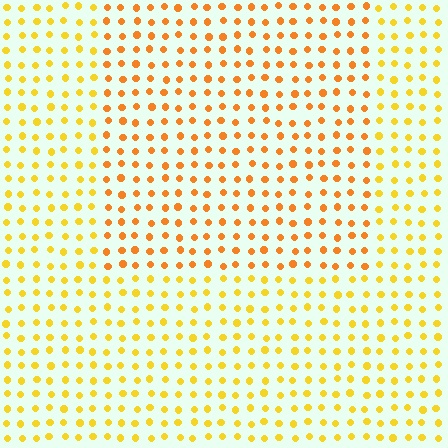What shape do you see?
I see a rectangle.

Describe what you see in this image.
The image is filled with small yellow elements in a uniform arrangement. A rectangle-shaped region is visible where the elements are tinted to a slightly different hue, forming a subtle color boundary.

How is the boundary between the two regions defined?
The boundary is defined purely by a slight shift in hue (about 24 degrees). Spacing, size, and orientation are identical on both sides.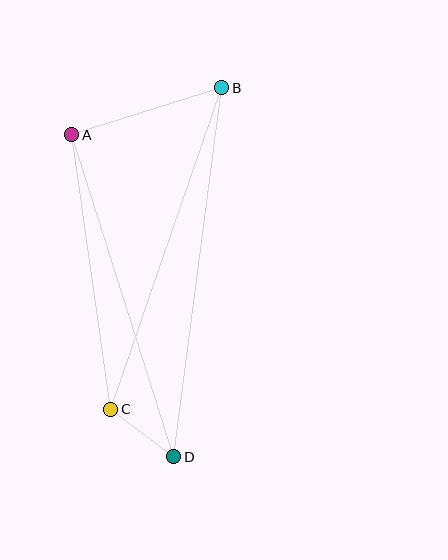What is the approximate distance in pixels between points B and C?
The distance between B and C is approximately 340 pixels.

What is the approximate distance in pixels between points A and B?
The distance between A and B is approximately 157 pixels.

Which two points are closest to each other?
Points C and D are closest to each other.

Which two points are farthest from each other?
Points B and D are farthest from each other.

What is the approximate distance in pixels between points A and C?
The distance between A and C is approximately 278 pixels.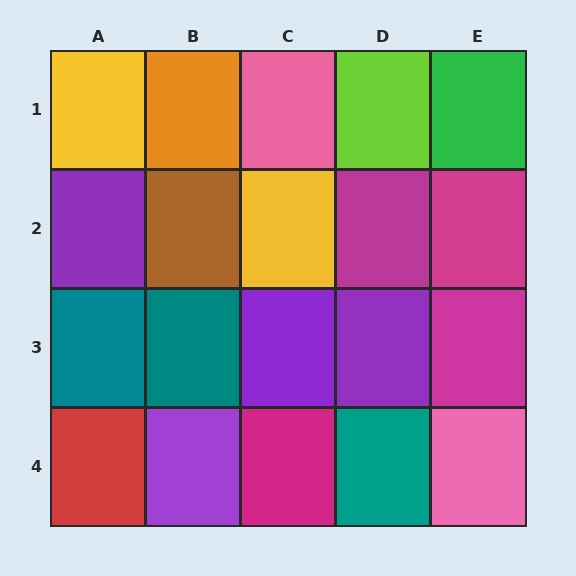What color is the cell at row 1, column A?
Yellow.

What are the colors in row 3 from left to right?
Teal, teal, purple, purple, magenta.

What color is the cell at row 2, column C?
Yellow.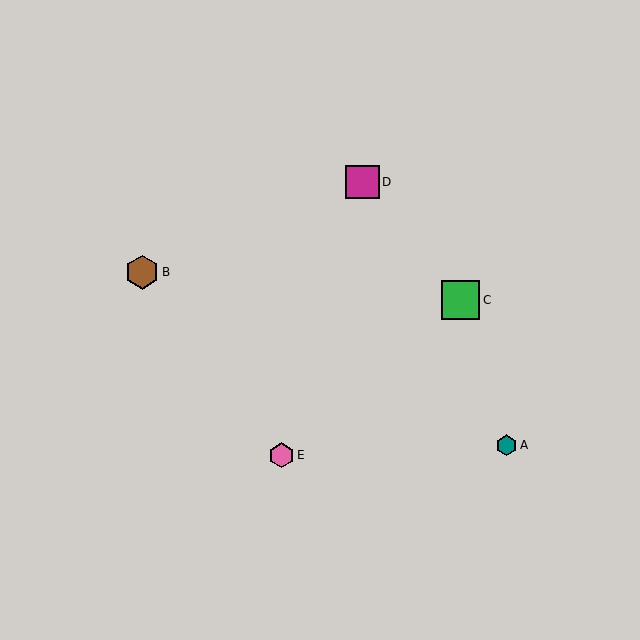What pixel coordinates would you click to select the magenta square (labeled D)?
Click at (362, 182) to select the magenta square D.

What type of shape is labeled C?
Shape C is a green square.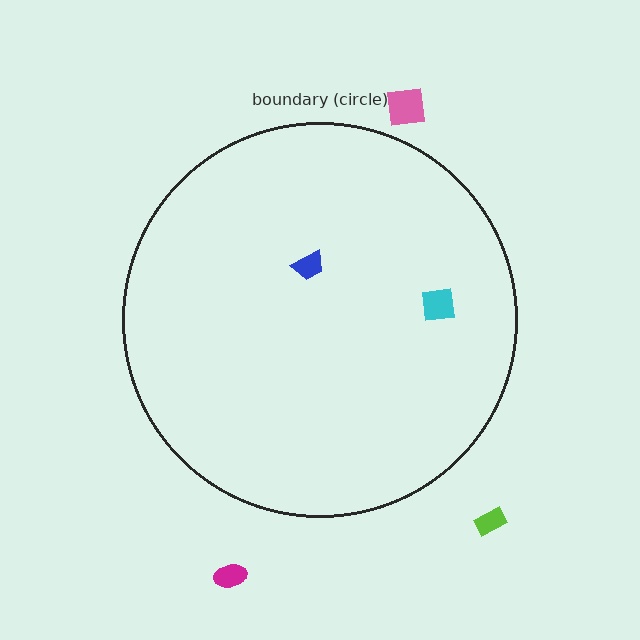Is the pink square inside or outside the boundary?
Outside.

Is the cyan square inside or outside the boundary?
Inside.